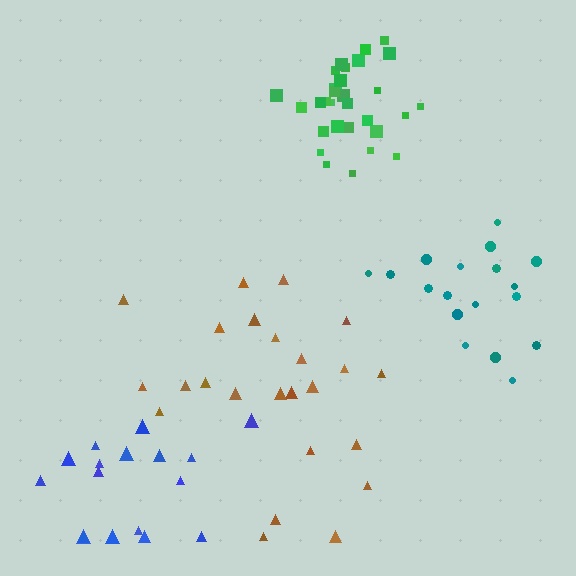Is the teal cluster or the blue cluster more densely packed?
Teal.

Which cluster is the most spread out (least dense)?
Blue.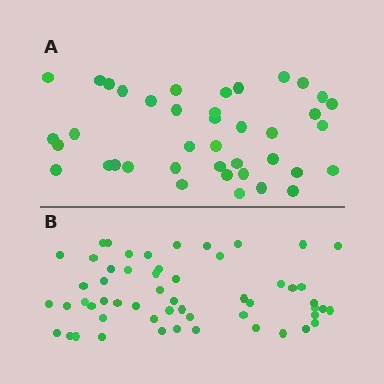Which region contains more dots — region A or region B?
Region B (the bottom region) has more dots.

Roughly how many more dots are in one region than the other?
Region B has approximately 15 more dots than region A.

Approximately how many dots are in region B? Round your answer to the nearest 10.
About 60 dots. (The exact count is 55, which rounds to 60.)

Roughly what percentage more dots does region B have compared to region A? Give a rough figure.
About 40% more.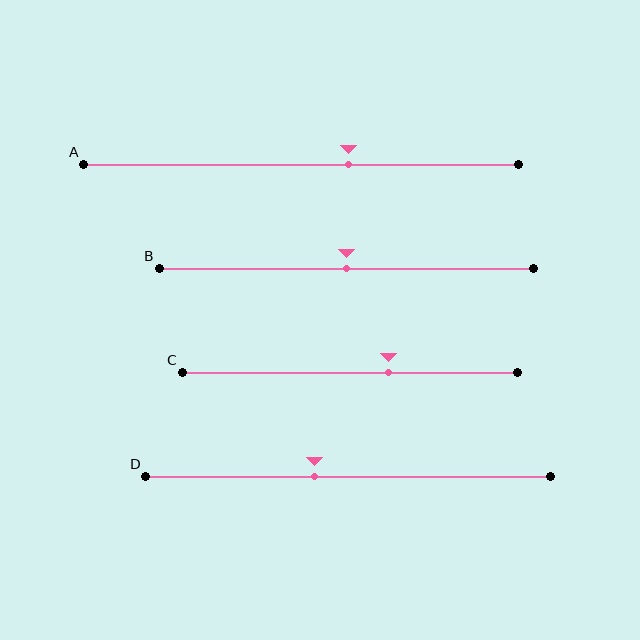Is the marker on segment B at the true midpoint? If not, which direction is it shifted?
Yes, the marker on segment B is at the true midpoint.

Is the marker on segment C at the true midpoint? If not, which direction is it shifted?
No, the marker on segment C is shifted to the right by about 12% of the segment length.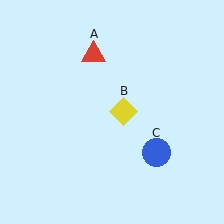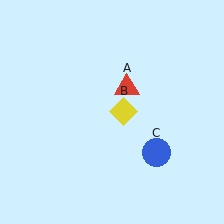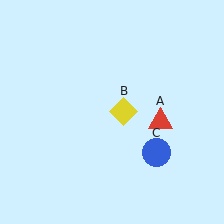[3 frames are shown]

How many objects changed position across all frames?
1 object changed position: red triangle (object A).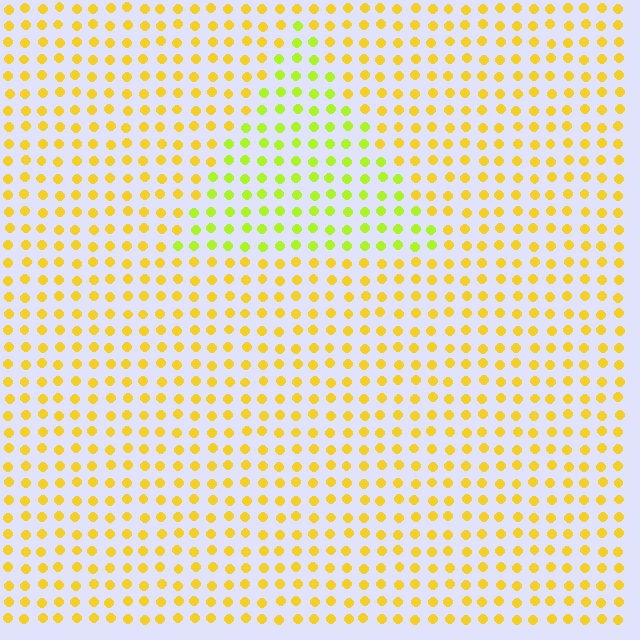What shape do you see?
I see a triangle.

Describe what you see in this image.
The image is filled with small yellow elements in a uniform arrangement. A triangle-shaped region is visible where the elements are tinted to a slightly different hue, forming a subtle color boundary.